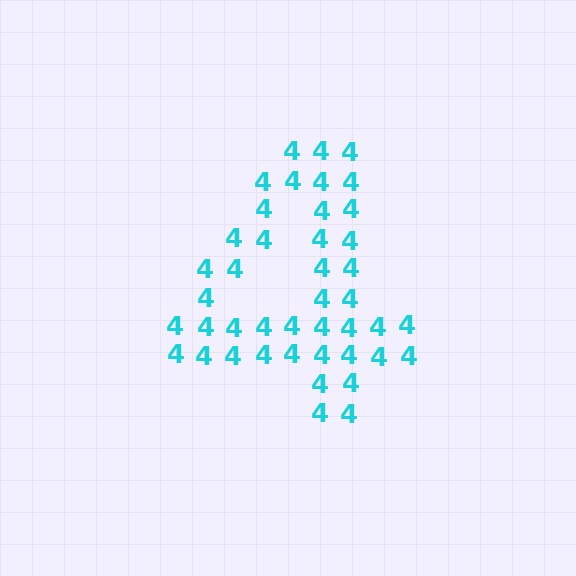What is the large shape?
The large shape is the digit 4.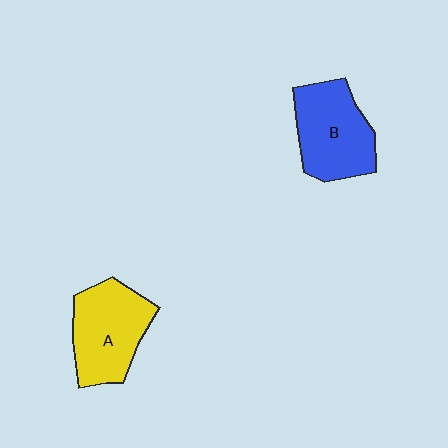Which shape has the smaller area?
Shape B (blue).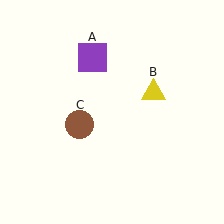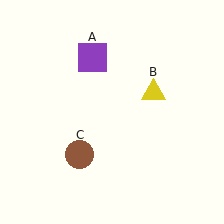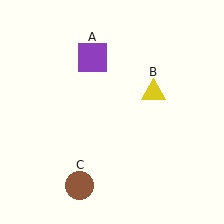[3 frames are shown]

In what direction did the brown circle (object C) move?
The brown circle (object C) moved down.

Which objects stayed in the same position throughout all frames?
Purple square (object A) and yellow triangle (object B) remained stationary.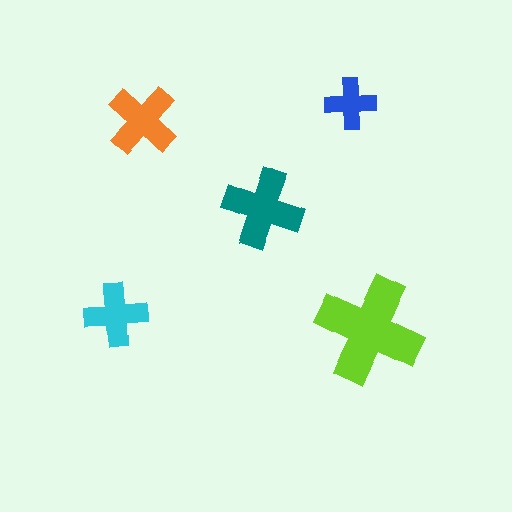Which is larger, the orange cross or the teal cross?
The teal one.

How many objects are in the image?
There are 5 objects in the image.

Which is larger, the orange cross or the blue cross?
The orange one.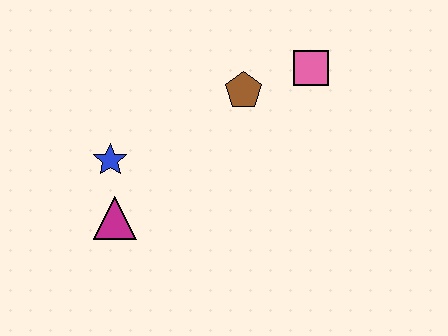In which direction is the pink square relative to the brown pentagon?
The pink square is to the right of the brown pentagon.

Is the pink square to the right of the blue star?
Yes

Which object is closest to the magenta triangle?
The blue star is closest to the magenta triangle.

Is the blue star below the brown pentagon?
Yes